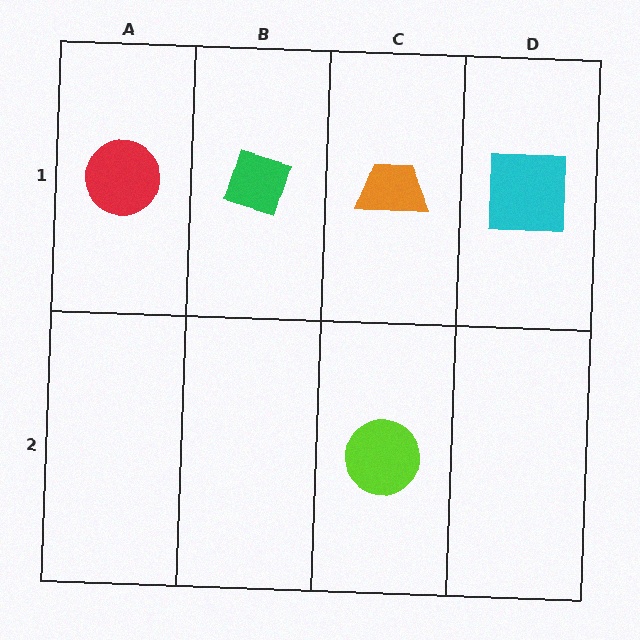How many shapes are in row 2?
1 shape.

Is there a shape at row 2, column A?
No, that cell is empty.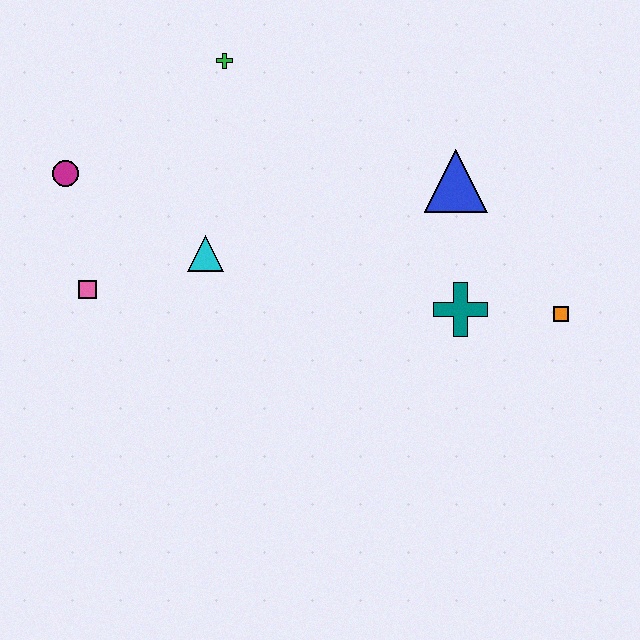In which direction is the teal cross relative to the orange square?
The teal cross is to the left of the orange square.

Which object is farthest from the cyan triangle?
The orange square is farthest from the cyan triangle.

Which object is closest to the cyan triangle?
The pink square is closest to the cyan triangle.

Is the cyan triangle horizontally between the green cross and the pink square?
Yes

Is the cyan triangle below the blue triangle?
Yes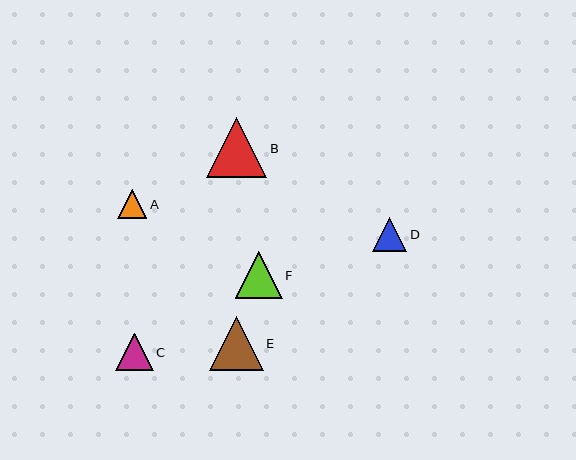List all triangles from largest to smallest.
From largest to smallest: B, E, F, C, D, A.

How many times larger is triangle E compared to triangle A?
Triangle E is approximately 1.9 times the size of triangle A.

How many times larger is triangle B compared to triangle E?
Triangle B is approximately 1.1 times the size of triangle E.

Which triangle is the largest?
Triangle B is the largest with a size of approximately 60 pixels.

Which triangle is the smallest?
Triangle A is the smallest with a size of approximately 29 pixels.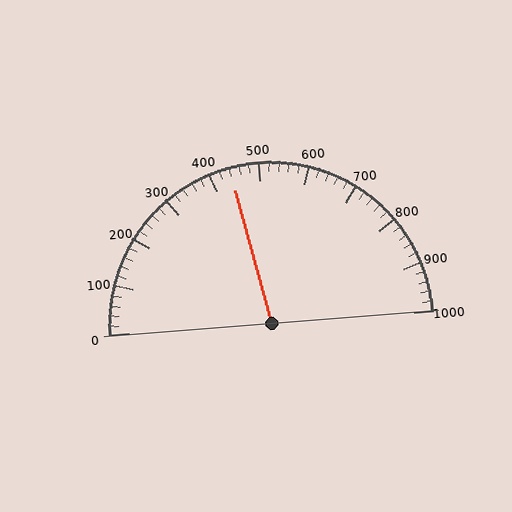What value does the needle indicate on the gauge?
The needle indicates approximately 440.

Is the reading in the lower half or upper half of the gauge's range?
The reading is in the lower half of the range (0 to 1000).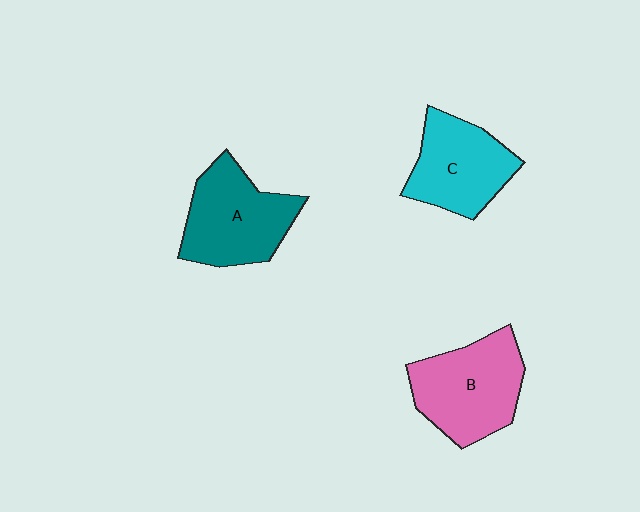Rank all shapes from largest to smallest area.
From largest to smallest: B (pink), A (teal), C (cyan).